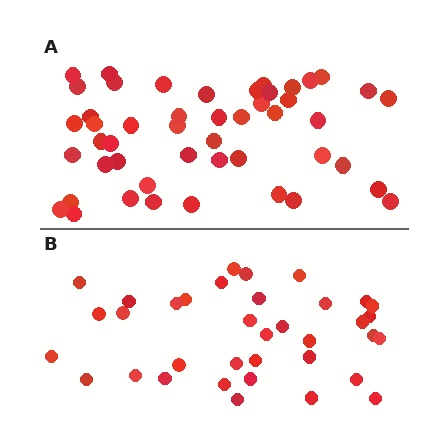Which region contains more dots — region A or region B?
Region A (the top region) has more dots.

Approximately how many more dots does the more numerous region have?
Region A has roughly 12 or so more dots than region B.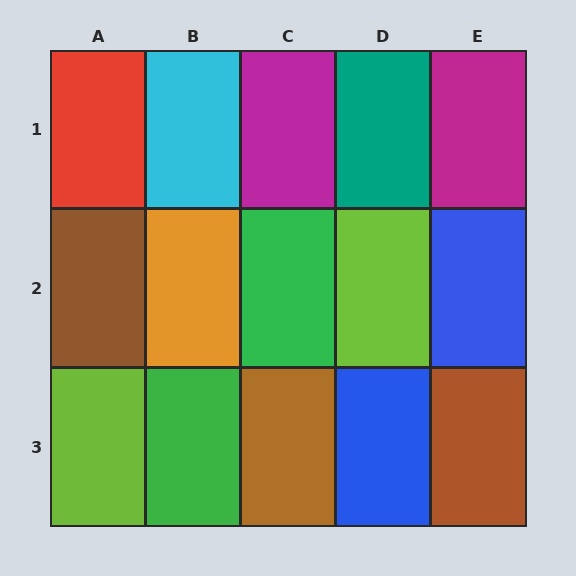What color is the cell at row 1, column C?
Magenta.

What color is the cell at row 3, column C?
Brown.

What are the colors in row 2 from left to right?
Brown, orange, green, lime, blue.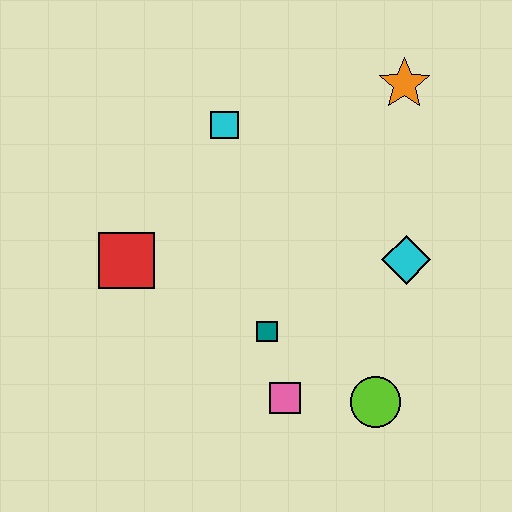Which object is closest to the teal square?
The pink square is closest to the teal square.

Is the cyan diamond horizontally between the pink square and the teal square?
No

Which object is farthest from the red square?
The orange star is farthest from the red square.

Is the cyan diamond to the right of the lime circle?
Yes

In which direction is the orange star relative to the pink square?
The orange star is above the pink square.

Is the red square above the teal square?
Yes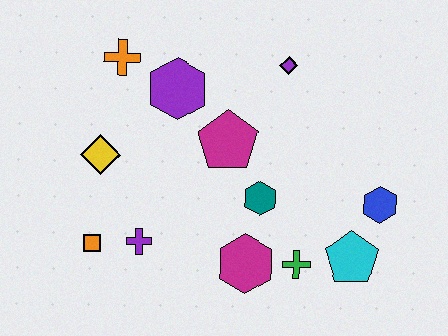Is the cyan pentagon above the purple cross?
No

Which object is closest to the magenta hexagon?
The green cross is closest to the magenta hexagon.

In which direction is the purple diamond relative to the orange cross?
The purple diamond is to the right of the orange cross.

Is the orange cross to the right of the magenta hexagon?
No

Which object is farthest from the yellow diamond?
The blue hexagon is farthest from the yellow diamond.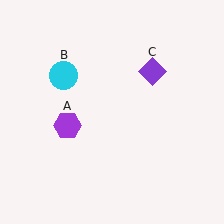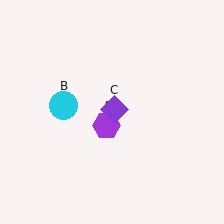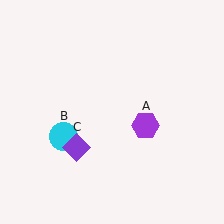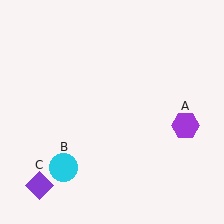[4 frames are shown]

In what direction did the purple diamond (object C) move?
The purple diamond (object C) moved down and to the left.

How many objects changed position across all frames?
3 objects changed position: purple hexagon (object A), cyan circle (object B), purple diamond (object C).